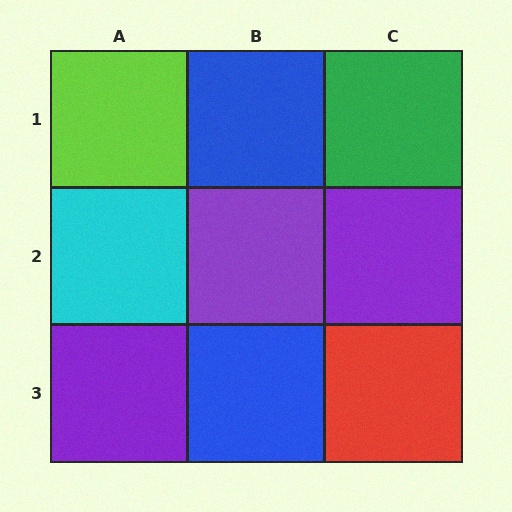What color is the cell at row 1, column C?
Green.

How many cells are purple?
3 cells are purple.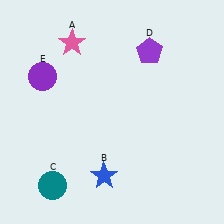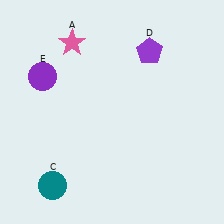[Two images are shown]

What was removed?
The blue star (B) was removed in Image 2.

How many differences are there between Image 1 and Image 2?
There is 1 difference between the two images.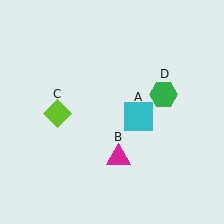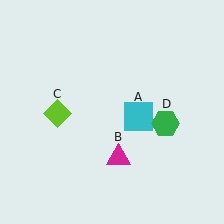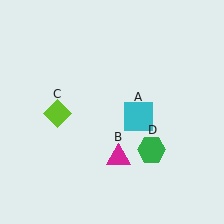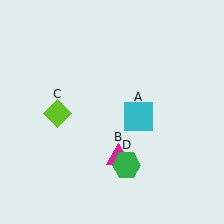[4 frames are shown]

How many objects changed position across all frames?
1 object changed position: green hexagon (object D).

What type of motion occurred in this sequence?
The green hexagon (object D) rotated clockwise around the center of the scene.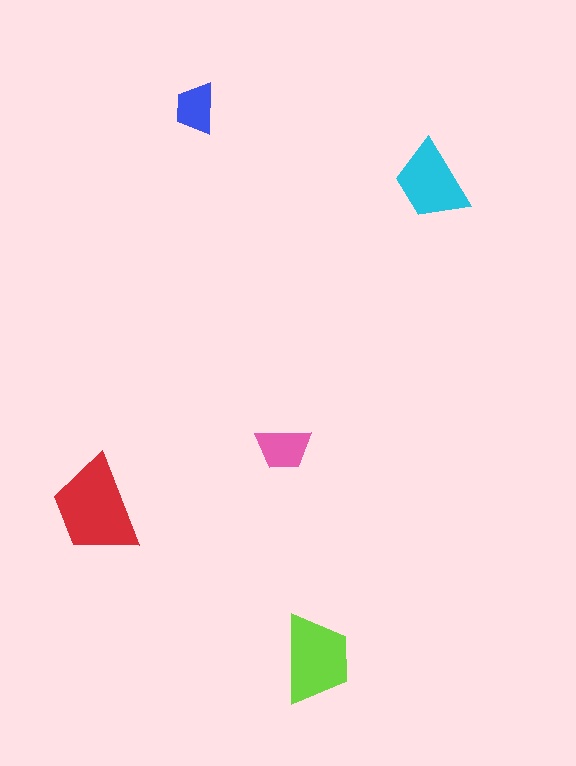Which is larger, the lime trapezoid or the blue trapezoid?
The lime one.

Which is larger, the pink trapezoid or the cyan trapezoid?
The cyan one.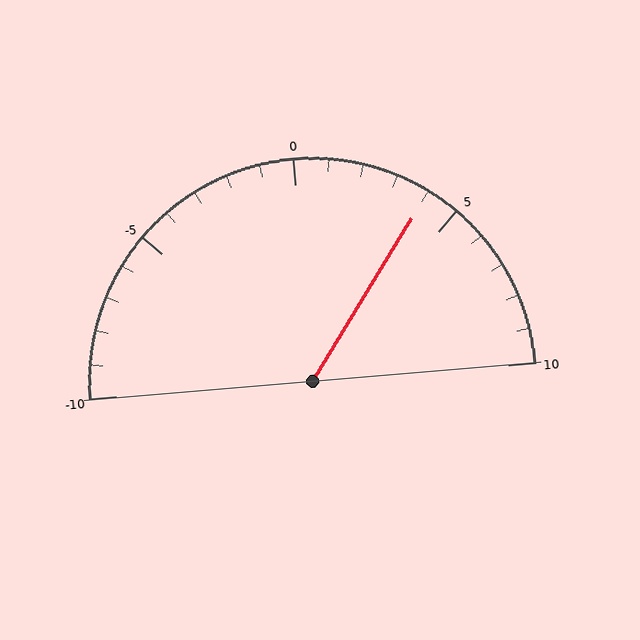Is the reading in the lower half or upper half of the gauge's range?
The reading is in the upper half of the range (-10 to 10).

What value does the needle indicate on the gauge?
The needle indicates approximately 4.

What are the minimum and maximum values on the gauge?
The gauge ranges from -10 to 10.